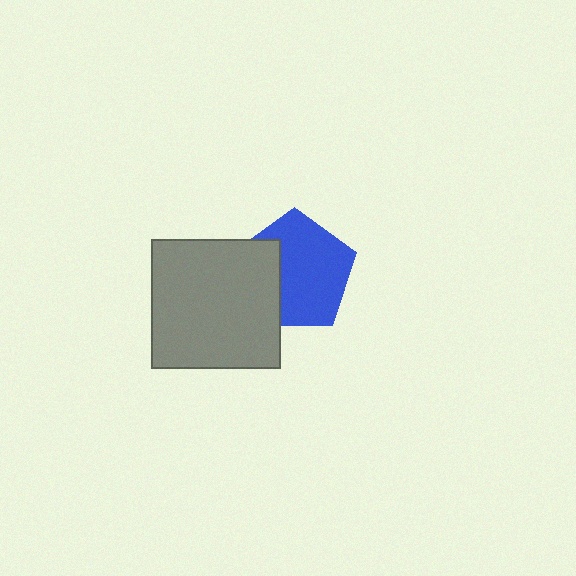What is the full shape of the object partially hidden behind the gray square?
The partially hidden object is a blue pentagon.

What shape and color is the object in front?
The object in front is a gray square.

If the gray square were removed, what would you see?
You would see the complete blue pentagon.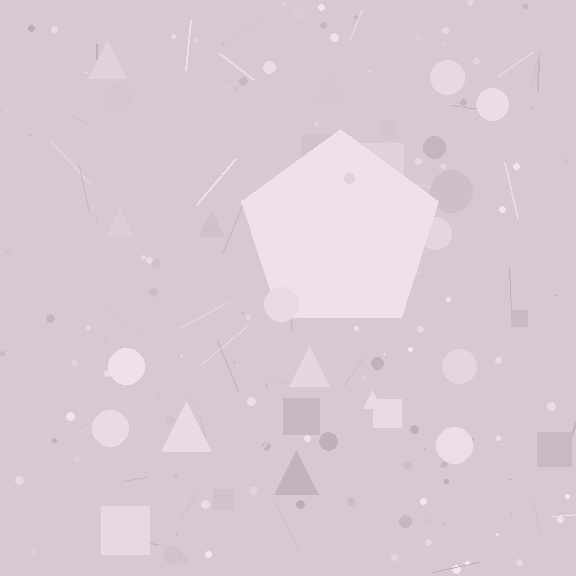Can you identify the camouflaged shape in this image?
The camouflaged shape is a pentagon.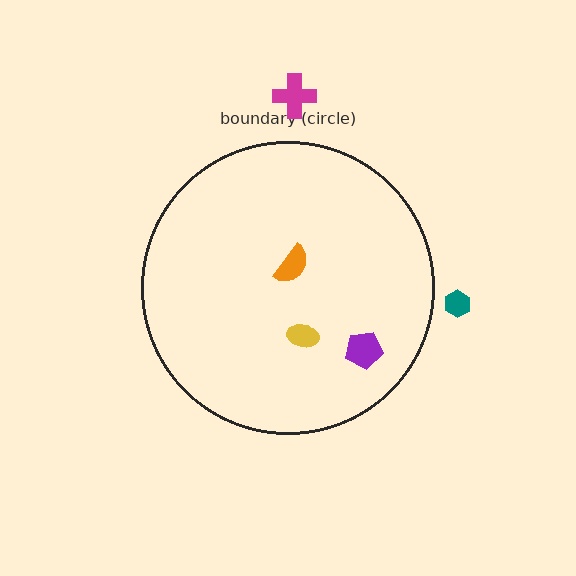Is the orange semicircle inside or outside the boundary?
Inside.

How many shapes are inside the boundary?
3 inside, 2 outside.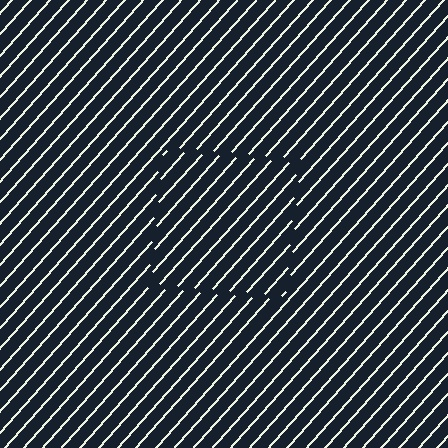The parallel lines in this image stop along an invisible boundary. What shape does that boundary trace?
An illusory square. The interior of the shape contains the same grating, shifted by half a period — the contour is defined by the phase discontinuity where line-ends from the inner and outer gratings abut.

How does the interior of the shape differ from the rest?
The interior of the shape contains the same grating, shifted by half a period — the contour is defined by the phase discontinuity where line-ends from the inner and outer gratings abut.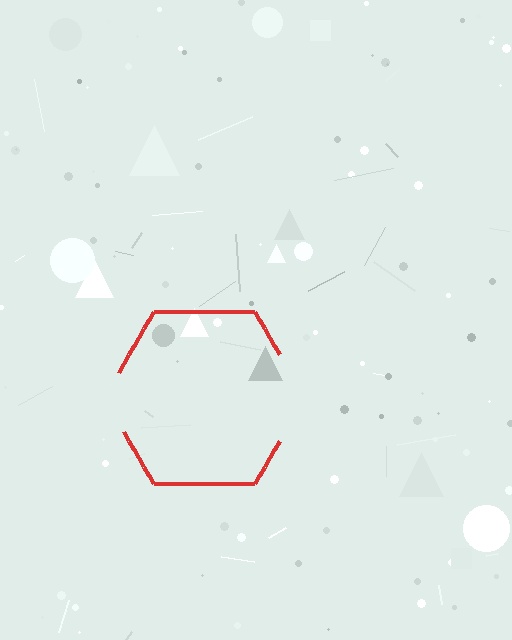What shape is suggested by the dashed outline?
The dashed outline suggests a hexagon.